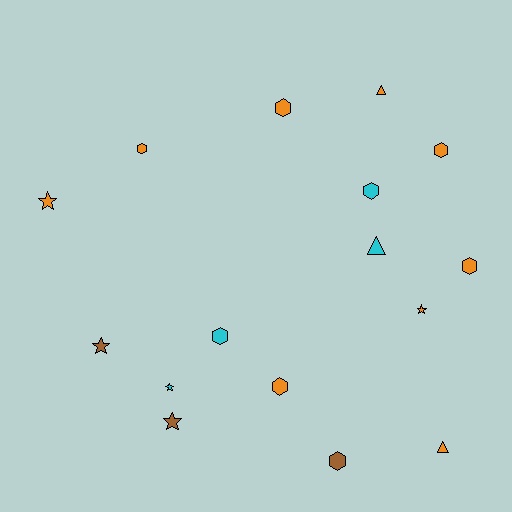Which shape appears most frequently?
Hexagon, with 8 objects.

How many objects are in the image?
There are 16 objects.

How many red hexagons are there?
There are no red hexagons.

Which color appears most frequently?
Orange, with 9 objects.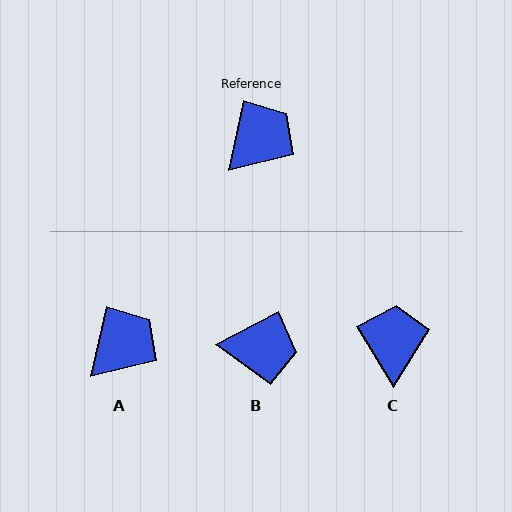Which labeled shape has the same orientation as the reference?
A.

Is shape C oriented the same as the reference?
No, it is off by about 44 degrees.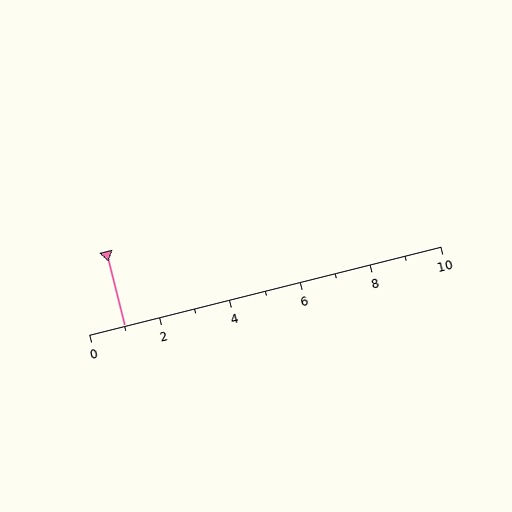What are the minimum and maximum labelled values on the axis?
The axis runs from 0 to 10.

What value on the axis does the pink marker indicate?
The marker indicates approximately 1.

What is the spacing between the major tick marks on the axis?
The major ticks are spaced 2 apart.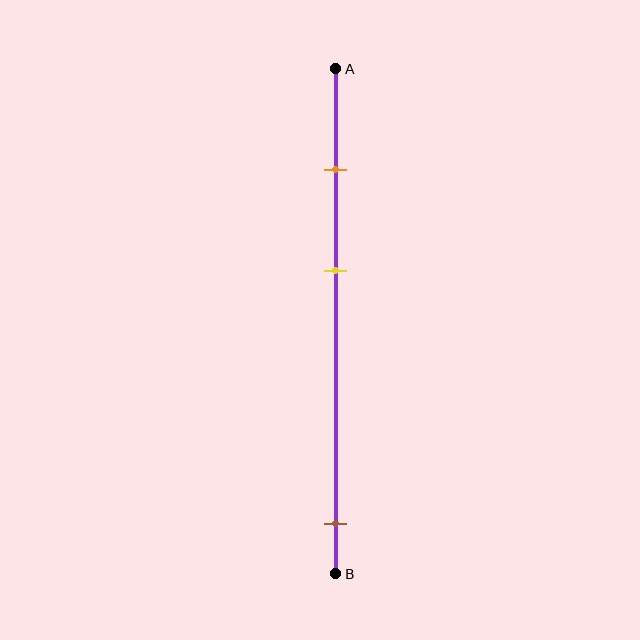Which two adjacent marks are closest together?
The orange and yellow marks are the closest adjacent pair.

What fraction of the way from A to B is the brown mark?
The brown mark is approximately 90% (0.9) of the way from A to B.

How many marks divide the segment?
There are 3 marks dividing the segment.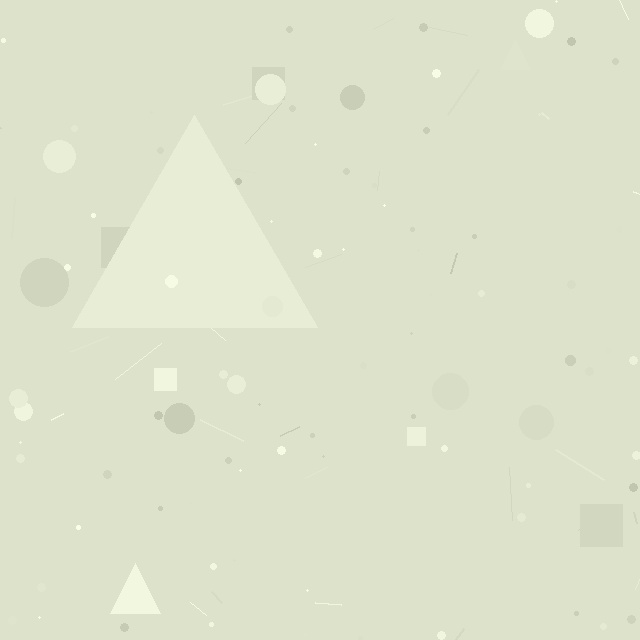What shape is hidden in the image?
A triangle is hidden in the image.